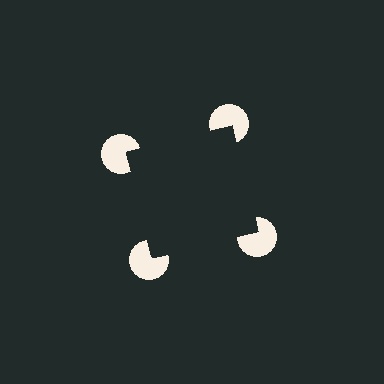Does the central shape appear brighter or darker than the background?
It typically appears slightly darker than the background, even though no actual brightness change is drawn.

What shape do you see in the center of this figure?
An illusory square — its edges are inferred from the aligned wedge cuts in the pac-man discs, not physically drawn.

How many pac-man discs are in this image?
There are 4 — one at each vertex of the illusory square.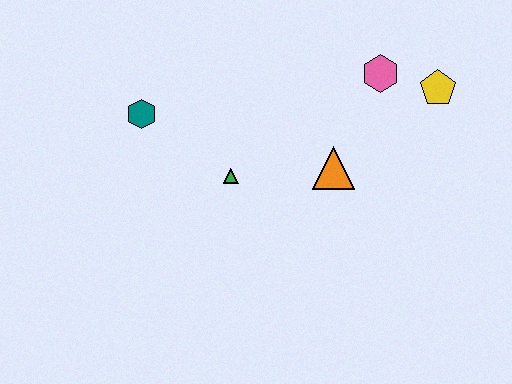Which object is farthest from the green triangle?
The yellow pentagon is farthest from the green triangle.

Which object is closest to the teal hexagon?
The green triangle is closest to the teal hexagon.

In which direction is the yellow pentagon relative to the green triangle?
The yellow pentagon is to the right of the green triangle.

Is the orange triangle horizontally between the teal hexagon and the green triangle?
No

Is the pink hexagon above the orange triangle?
Yes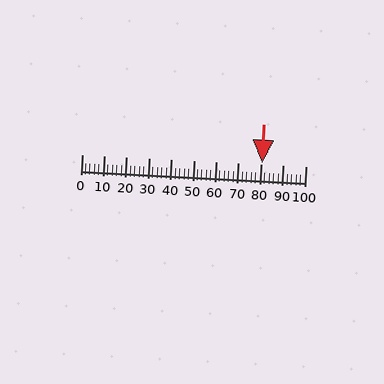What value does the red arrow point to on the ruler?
The red arrow points to approximately 80.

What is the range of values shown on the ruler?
The ruler shows values from 0 to 100.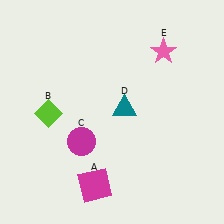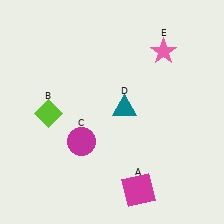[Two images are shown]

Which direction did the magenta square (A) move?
The magenta square (A) moved right.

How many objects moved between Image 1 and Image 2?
1 object moved between the two images.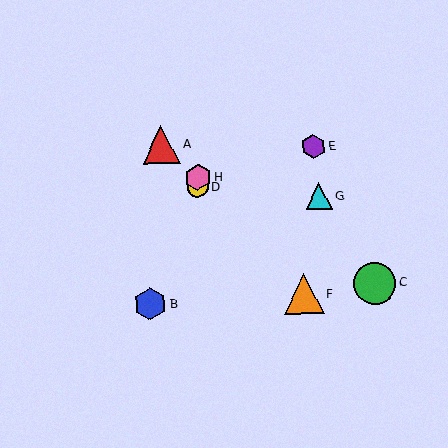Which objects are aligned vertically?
Objects D, H are aligned vertically.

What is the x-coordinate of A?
Object A is at x≈161.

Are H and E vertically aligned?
No, H is at x≈198 and E is at x≈313.